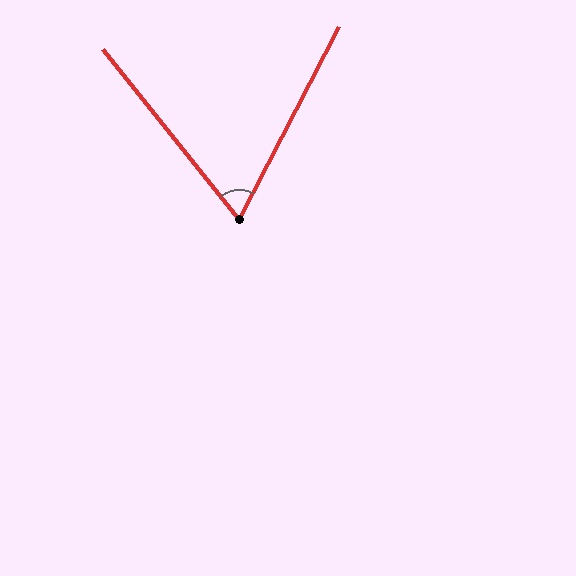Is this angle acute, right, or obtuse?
It is acute.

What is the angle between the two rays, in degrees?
Approximately 66 degrees.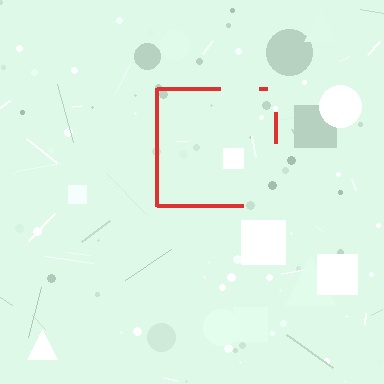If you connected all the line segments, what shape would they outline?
They would outline a square.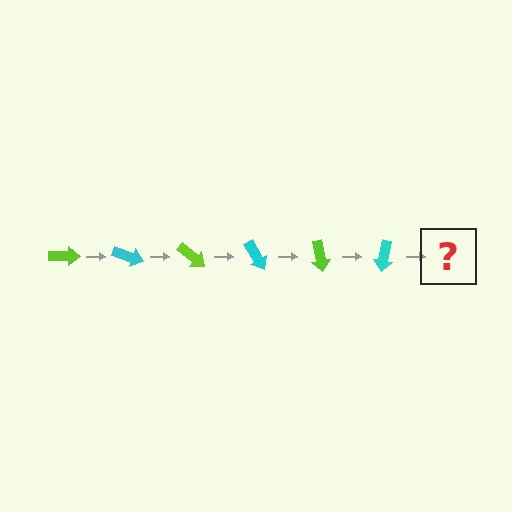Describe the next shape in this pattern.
It should be a lime arrow, rotated 120 degrees from the start.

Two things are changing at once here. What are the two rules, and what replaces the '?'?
The two rules are that it rotates 20 degrees each step and the color cycles through lime and cyan. The '?' should be a lime arrow, rotated 120 degrees from the start.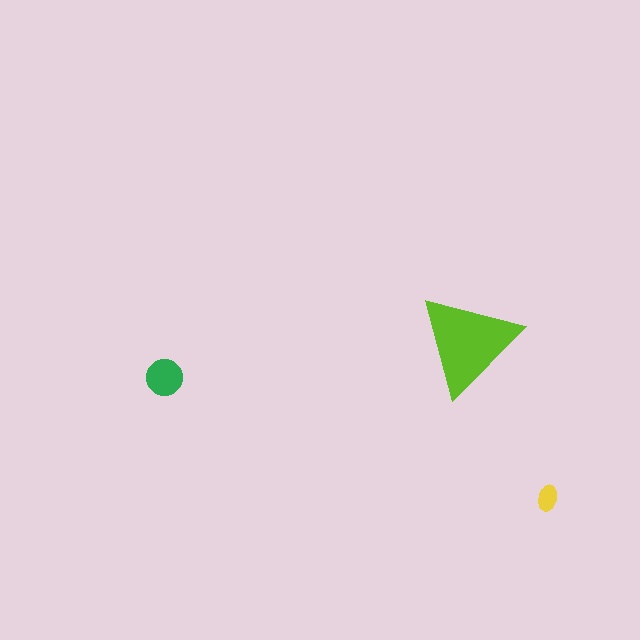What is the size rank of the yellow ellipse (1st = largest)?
3rd.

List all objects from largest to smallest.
The lime triangle, the green circle, the yellow ellipse.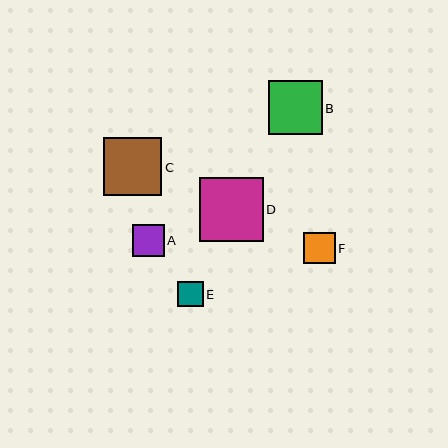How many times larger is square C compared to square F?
Square C is approximately 1.8 times the size of square F.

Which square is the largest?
Square D is the largest with a size of approximately 64 pixels.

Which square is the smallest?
Square E is the smallest with a size of approximately 25 pixels.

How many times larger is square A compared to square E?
Square A is approximately 1.3 times the size of square E.